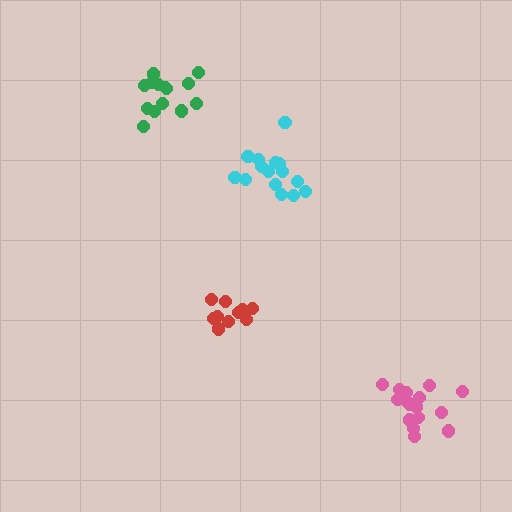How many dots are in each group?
Group 1: 14 dots, Group 2: 10 dots, Group 3: 16 dots, Group 4: 15 dots (55 total).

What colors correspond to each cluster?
The clusters are colored: green, red, pink, cyan.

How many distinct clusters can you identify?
There are 4 distinct clusters.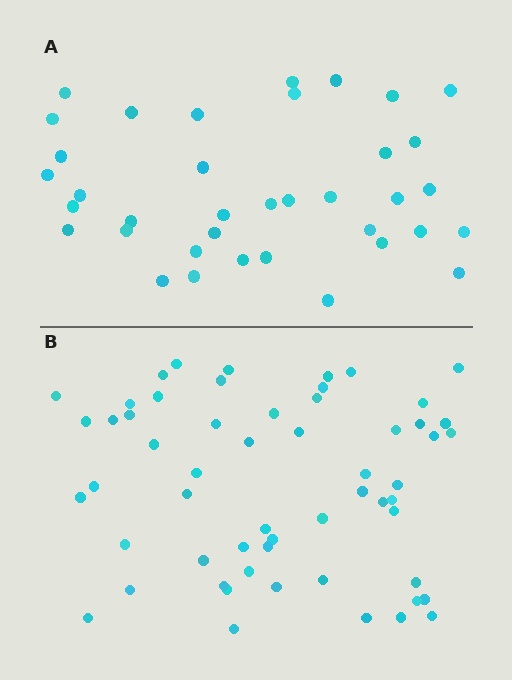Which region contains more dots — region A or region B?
Region B (the bottom region) has more dots.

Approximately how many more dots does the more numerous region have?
Region B has approximately 20 more dots than region A.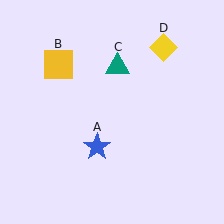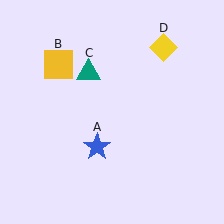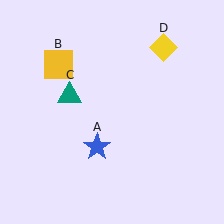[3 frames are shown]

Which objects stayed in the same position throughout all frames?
Blue star (object A) and yellow square (object B) and yellow diamond (object D) remained stationary.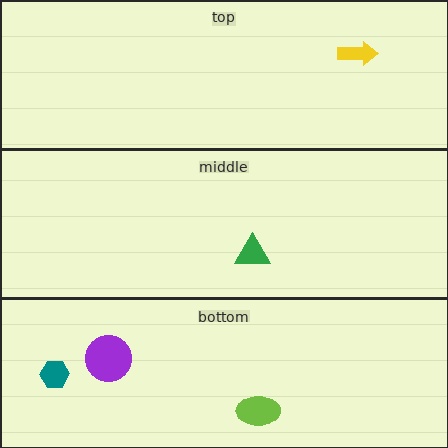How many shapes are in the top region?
1.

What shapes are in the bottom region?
The purple circle, the teal hexagon, the lime ellipse.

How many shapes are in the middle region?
1.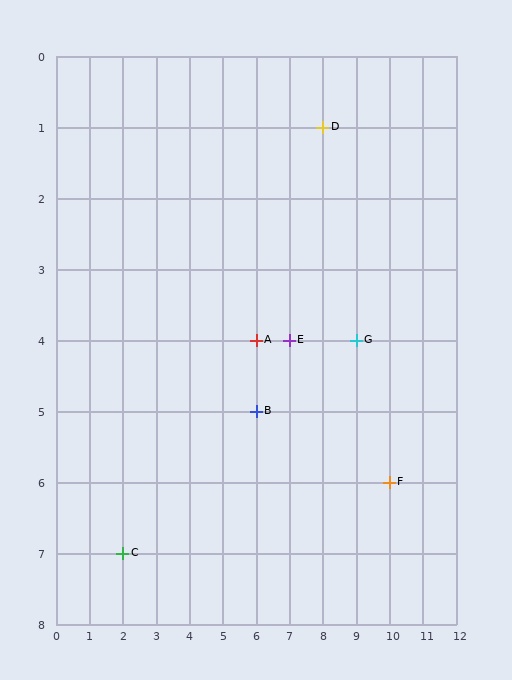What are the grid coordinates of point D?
Point D is at grid coordinates (8, 1).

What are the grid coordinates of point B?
Point B is at grid coordinates (6, 5).